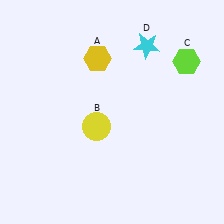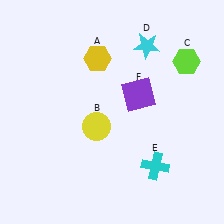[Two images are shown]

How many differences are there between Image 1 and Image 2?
There are 2 differences between the two images.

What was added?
A cyan cross (E), a purple square (F) were added in Image 2.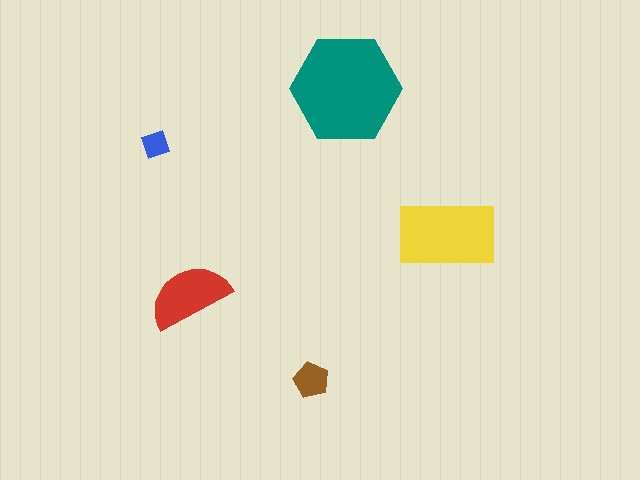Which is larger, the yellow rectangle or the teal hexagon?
The teal hexagon.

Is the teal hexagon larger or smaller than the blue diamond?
Larger.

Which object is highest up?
The teal hexagon is topmost.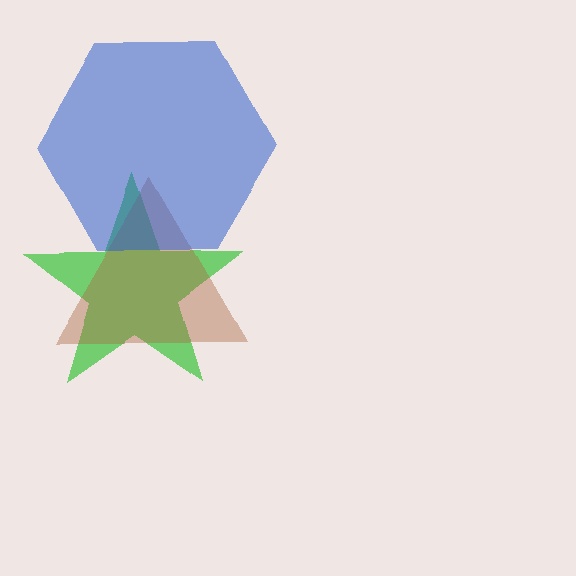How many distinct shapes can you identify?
There are 3 distinct shapes: a green star, a brown triangle, a blue hexagon.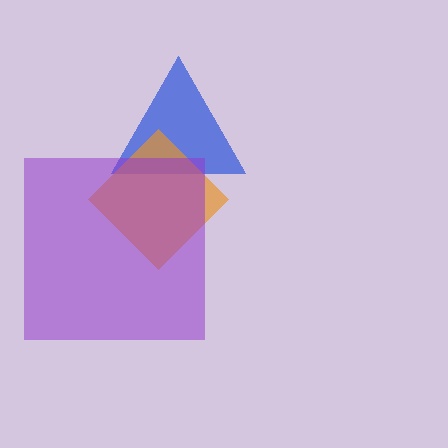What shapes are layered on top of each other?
The layered shapes are: a blue triangle, an orange diamond, a purple square.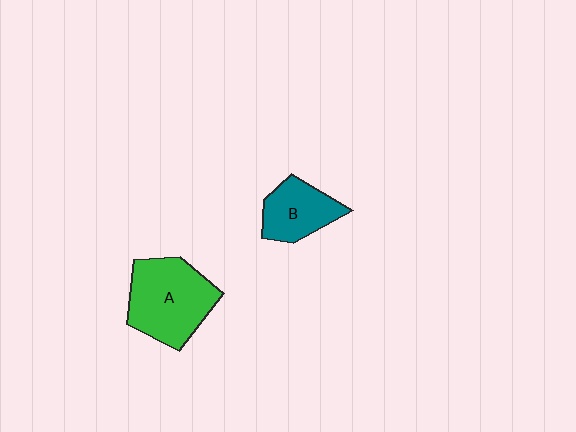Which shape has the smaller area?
Shape B (teal).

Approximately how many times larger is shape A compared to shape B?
Approximately 1.6 times.